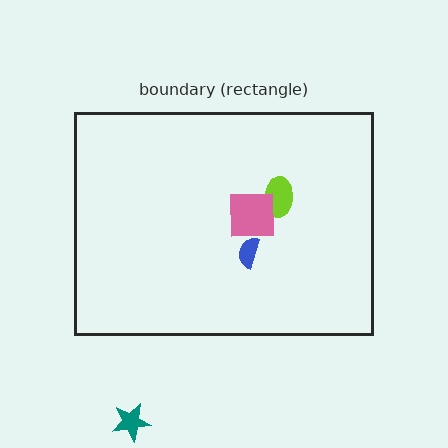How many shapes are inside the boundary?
3 inside, 1 outside.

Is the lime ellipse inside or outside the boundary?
Inside.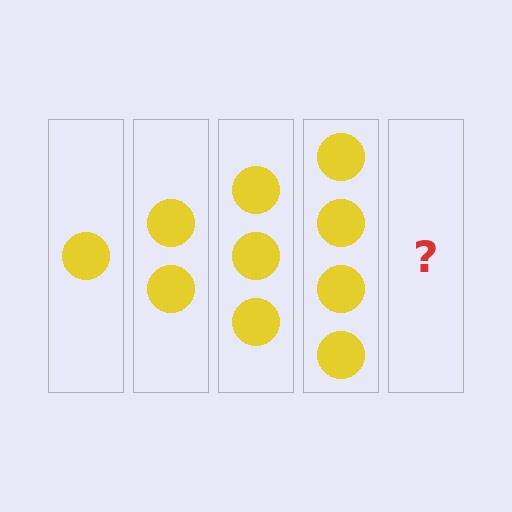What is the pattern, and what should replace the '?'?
The pattern is that each step adds one more circle. The '?' should be 5 circles.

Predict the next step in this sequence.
The next step is 5 circles.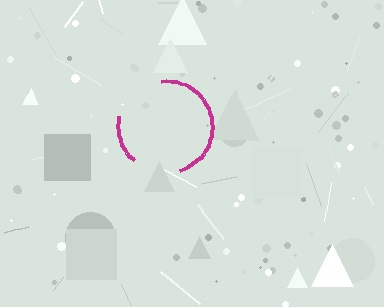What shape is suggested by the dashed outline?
The dashed outline suggests a circle.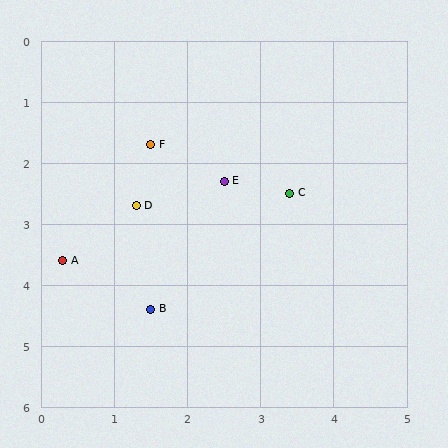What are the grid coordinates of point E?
Point E is at approximately (2.5, 2.3).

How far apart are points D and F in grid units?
Points D and F are about 1.0 grid units apart.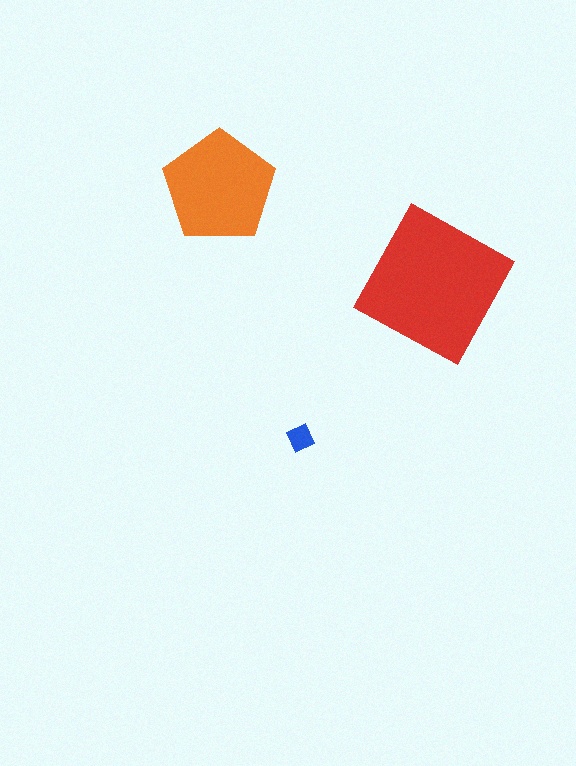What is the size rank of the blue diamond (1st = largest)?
3rd.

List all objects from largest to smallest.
The red square, the orange pentagon, the blue diamond.